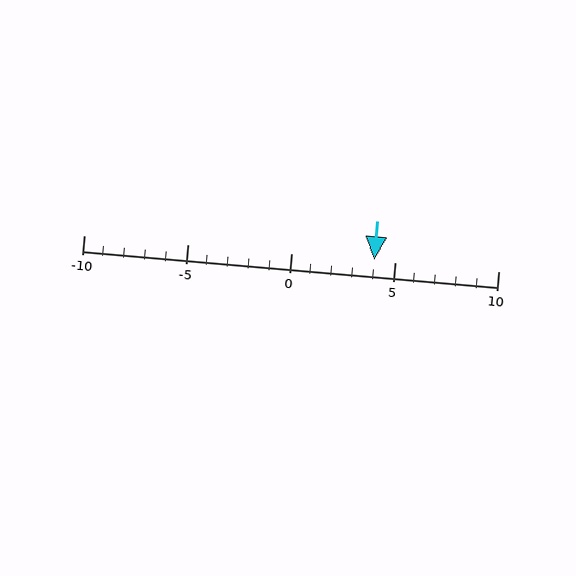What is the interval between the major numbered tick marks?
The major tick marks are spaced 5 units apart.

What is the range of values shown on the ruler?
The ruler shows values from -10 to 10.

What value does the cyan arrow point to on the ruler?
The cyan arrow points to approximately 4.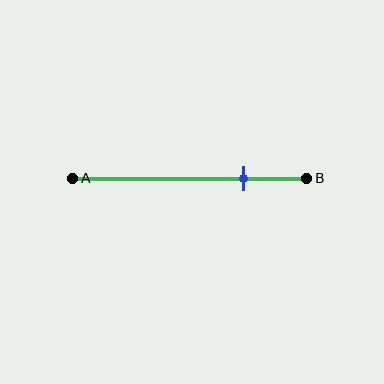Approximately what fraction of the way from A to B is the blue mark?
The blue mark is approximately 75% of the way from A to B.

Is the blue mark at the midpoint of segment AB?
No, the mark is at about 75% from A, not at the 50% midpoint.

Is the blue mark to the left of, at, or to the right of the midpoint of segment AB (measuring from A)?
The blue mark is to the right of the midpoint of segment AB.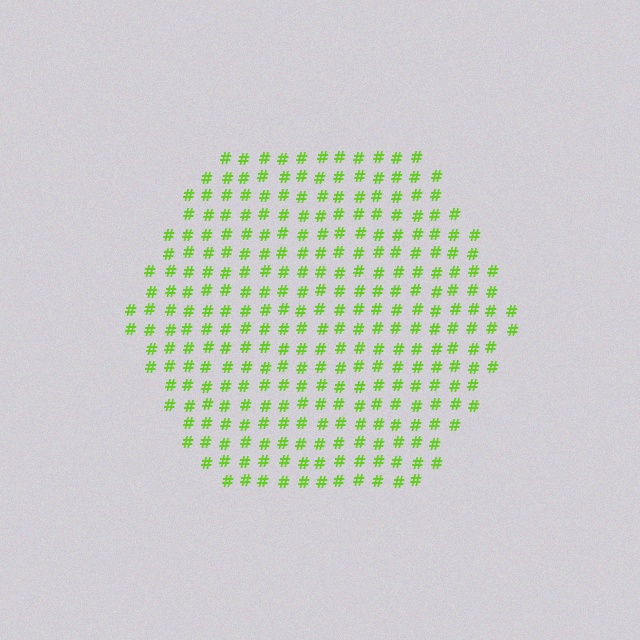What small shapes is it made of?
It is made of small hash symbols.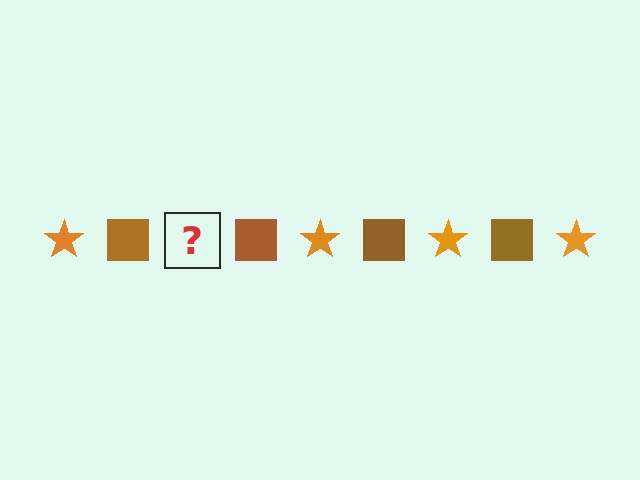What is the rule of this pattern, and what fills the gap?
The rule is that the pattern alternates between orange star and brown square. The gap should be filled with an orange star.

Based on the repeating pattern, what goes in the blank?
The blank should be an orange star.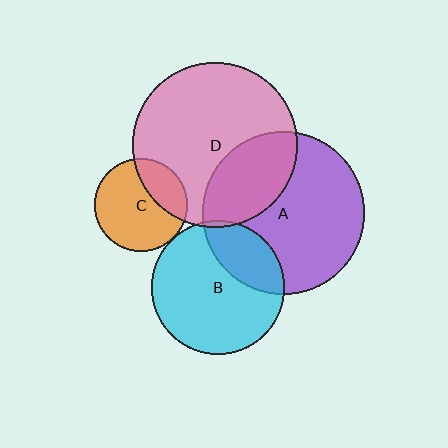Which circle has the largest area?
Circle D (pink).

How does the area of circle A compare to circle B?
Approximately 1.5 times.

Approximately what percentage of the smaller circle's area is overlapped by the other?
Approximately 30%.